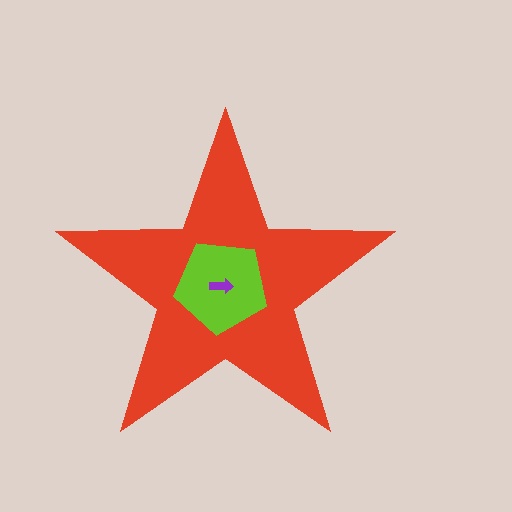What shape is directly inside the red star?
The lime pentagon.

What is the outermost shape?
The red star.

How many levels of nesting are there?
3.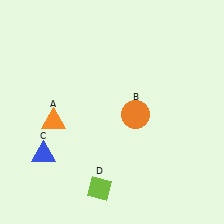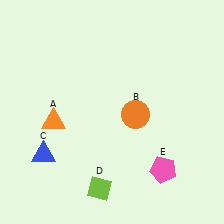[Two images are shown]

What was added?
A pink pentagon (E) was added in Image 2.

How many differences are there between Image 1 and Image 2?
There is 1 difference between the two images.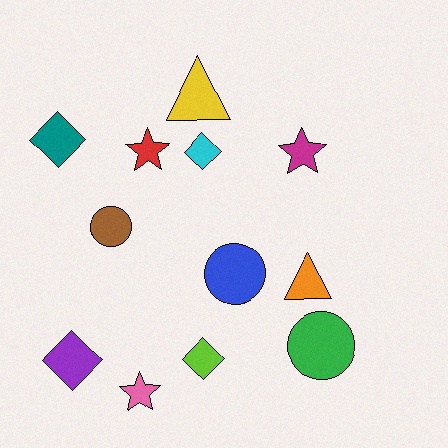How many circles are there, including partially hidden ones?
There are 3 circles.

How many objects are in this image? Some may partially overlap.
There are 12 objects.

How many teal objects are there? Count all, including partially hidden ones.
There is 1 teal object.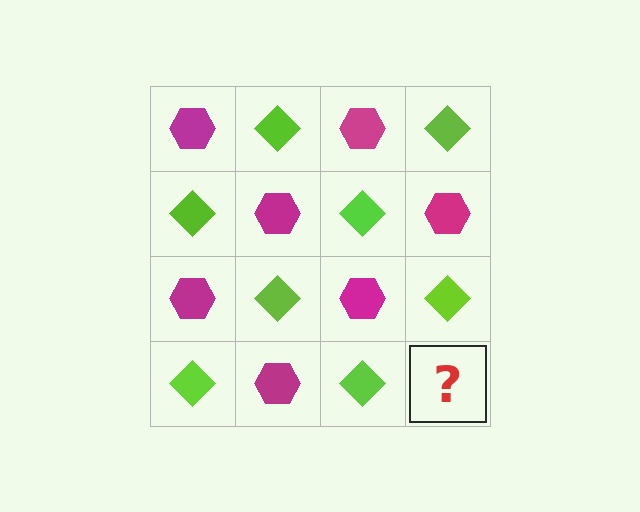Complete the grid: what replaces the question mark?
The question mark should be replaced with a magenta hexagon.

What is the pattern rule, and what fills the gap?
The rule is that it alternates magenta hexagon and lime diamond in a checkerboard pattern. The gap should be filled with a magenta hexagon.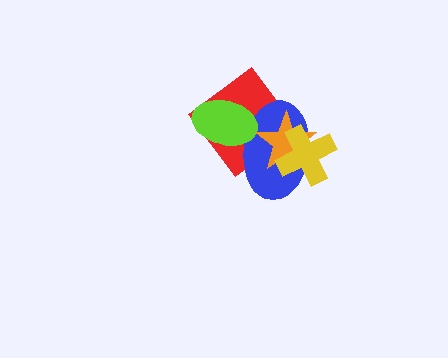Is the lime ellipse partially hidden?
No, no other shape covers it.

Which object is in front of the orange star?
The yellow cross is in front of the orange star.